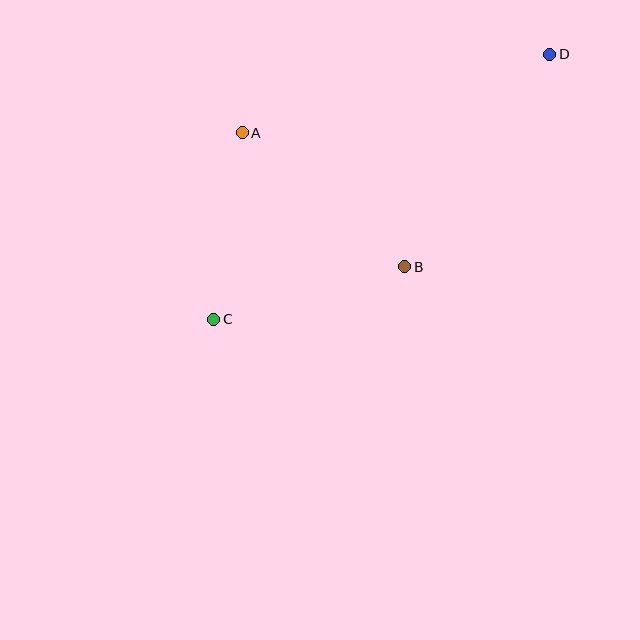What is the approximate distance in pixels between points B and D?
The distance between B and D is approximately 258 pixels.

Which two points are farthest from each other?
Points C and D are farthest from each other.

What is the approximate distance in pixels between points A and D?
The distance between A and D is approximately 318 pixels.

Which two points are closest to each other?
Points A and C are closest to each other.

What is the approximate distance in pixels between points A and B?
The distance between A and B is approximately 211 pixels.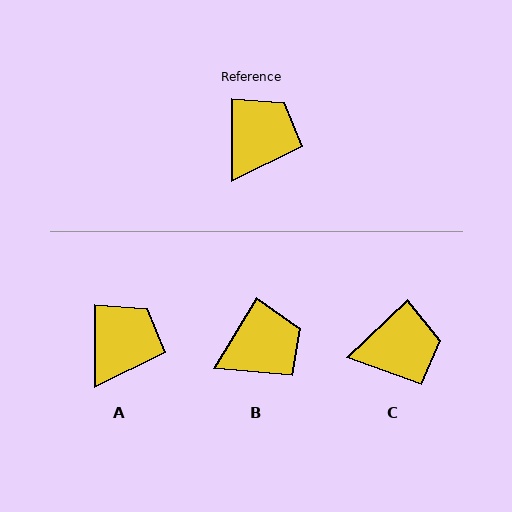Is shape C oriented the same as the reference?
No, it is off by about 46 degrees.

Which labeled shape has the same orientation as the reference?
A.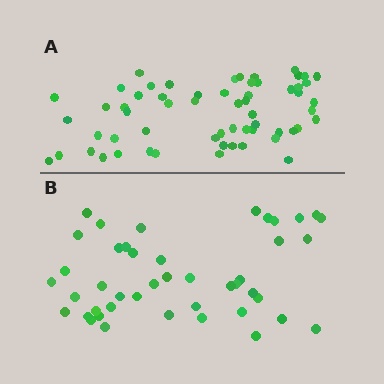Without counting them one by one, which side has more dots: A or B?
Region A (the top region) has more dots.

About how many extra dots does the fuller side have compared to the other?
Region A has approximately 15 more dots than region B.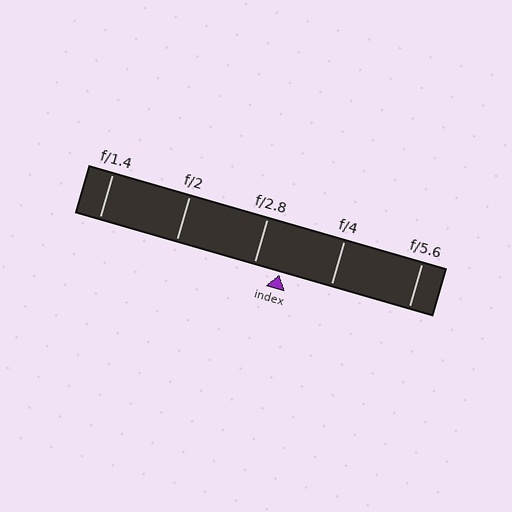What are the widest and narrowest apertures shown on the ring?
The widest aperture shown is f/1.4 and the narrowest is f/5.6.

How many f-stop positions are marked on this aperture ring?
There are 5 f-stop positions marked.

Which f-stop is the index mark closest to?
The index mark is closest to f/2.8.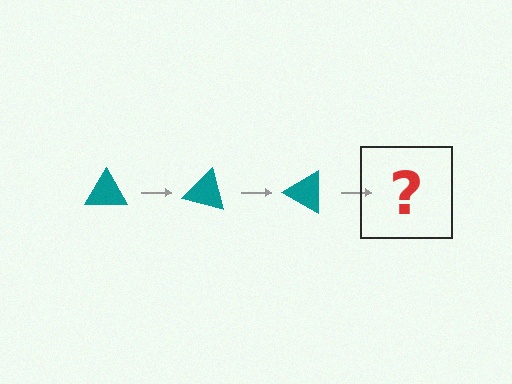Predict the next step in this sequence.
The next step is a teal triangle rotated 45 degrees.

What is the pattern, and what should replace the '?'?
The pattern is that the triangle rotates 15 degrees each step. The '?' should be a teal triangle rotated 45 degrees.